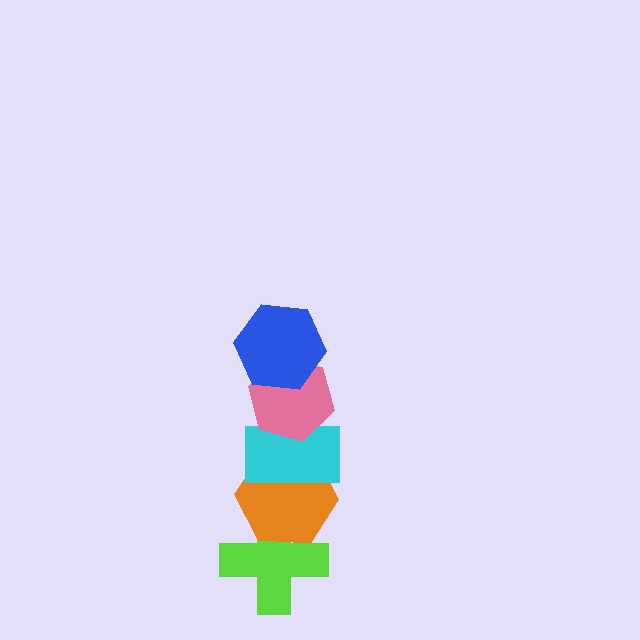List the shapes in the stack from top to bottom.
From top to bottom: the blue hexagon, the pink hexagon, the cyan rectangle, the orange hexagon, the lime cross.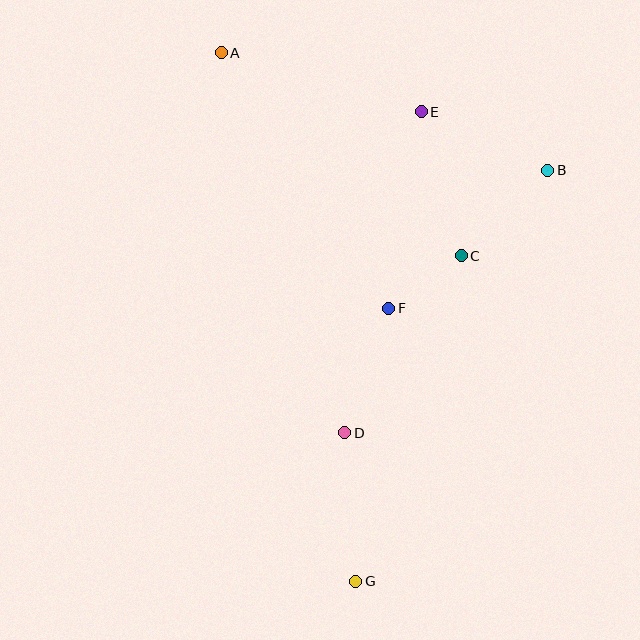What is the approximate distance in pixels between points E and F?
The distance between E and F is approximately 199 pixels.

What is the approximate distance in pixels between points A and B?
The distance between A and B is approximately 347 pixels.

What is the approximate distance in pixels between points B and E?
The distance between B and E is approximately 139 pixels.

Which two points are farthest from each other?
Points A and G are farthest from each other.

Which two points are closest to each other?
Points C and F are closest to each other.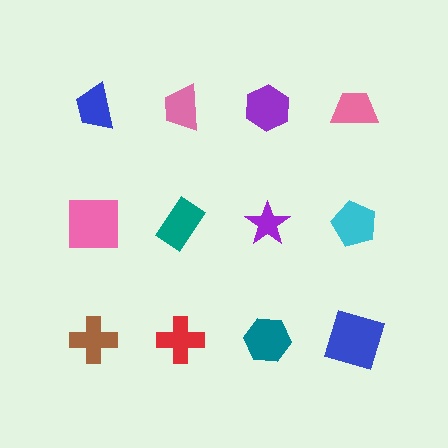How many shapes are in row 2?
4 shapes.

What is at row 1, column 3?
A purple hexagon.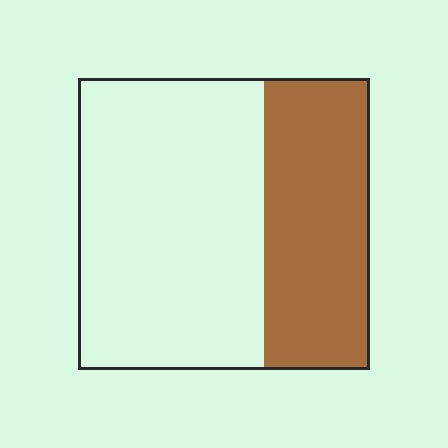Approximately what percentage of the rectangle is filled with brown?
Approximately 35%.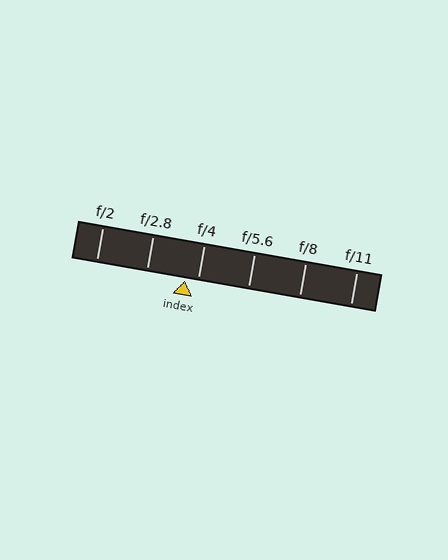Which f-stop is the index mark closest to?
The index mark is closest to f/4.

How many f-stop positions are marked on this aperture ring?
There are 6 f-stop positions marked.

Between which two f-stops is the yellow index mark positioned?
The index mark is between f/2.8 and f/4.